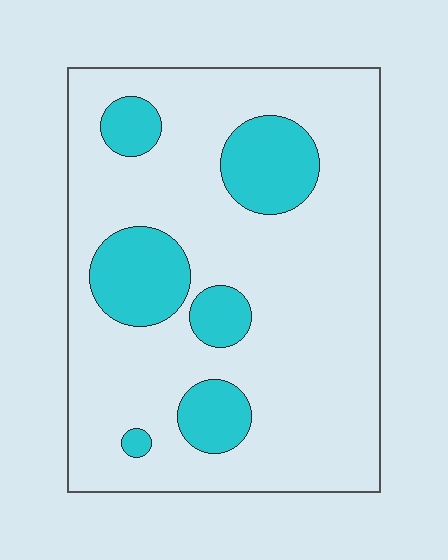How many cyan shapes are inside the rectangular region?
6.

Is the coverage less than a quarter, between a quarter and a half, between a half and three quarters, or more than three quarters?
Less than a quarter.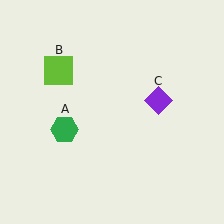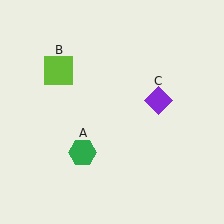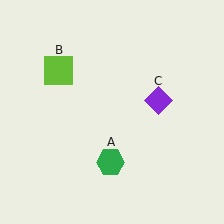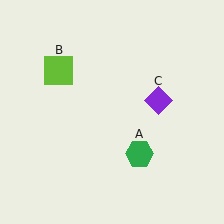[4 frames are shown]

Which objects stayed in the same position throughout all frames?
Lime square (object B) and purple diamond (object C) remained stationary.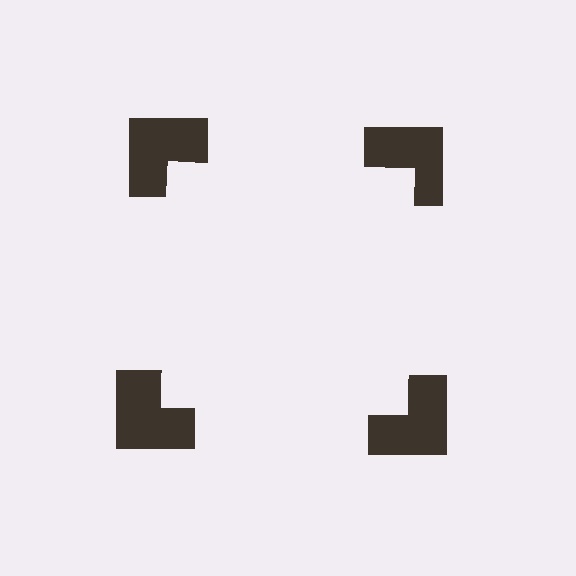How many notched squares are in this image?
There are 4 — one at each vertex of the illusory square.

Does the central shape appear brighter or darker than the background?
It typically appears slightly brighter than the background, even though no actual brightness change is drawn.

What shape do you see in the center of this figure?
An illusory square — its edges are inferred from the aligned wedge cuts in the notched squares, not physically drawn.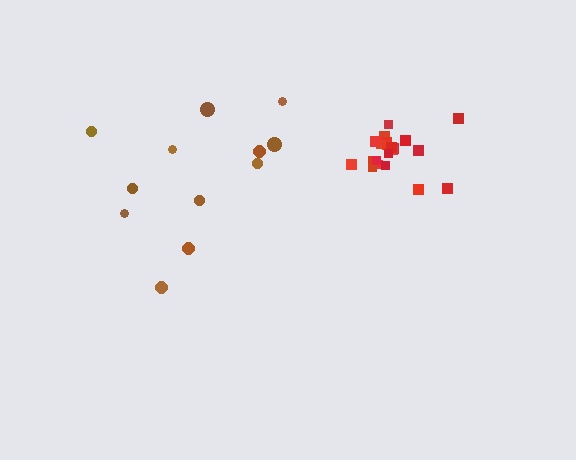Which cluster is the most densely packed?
Red.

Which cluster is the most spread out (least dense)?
Brown.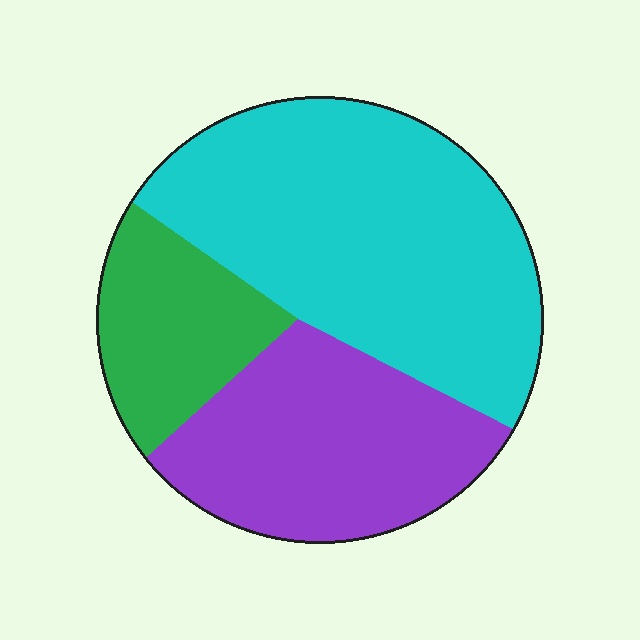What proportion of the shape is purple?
Purple takes up about one third (1/3) of the shape.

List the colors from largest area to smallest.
From largest to smallest: cyan, purple, green.